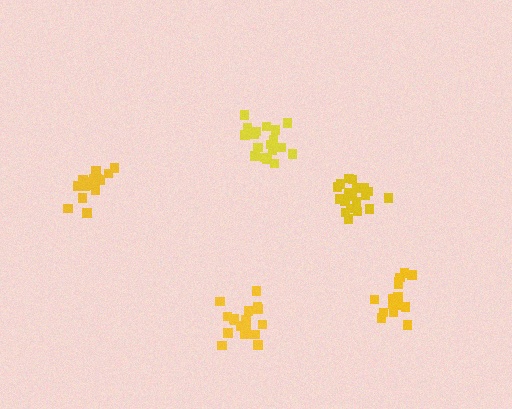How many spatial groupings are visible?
There are 5 spatial groupings.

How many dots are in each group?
Group 1: 18 dots, Group 2: 19 dots, Group 3: 20 dots, Group 4: 15 dots, Group 5: 17 dots (89 total).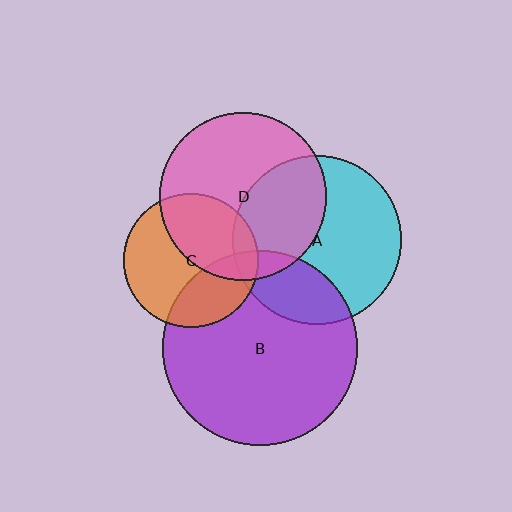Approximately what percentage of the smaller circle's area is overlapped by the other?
Approximately 30%.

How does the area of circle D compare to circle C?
Approximately 1.6 times.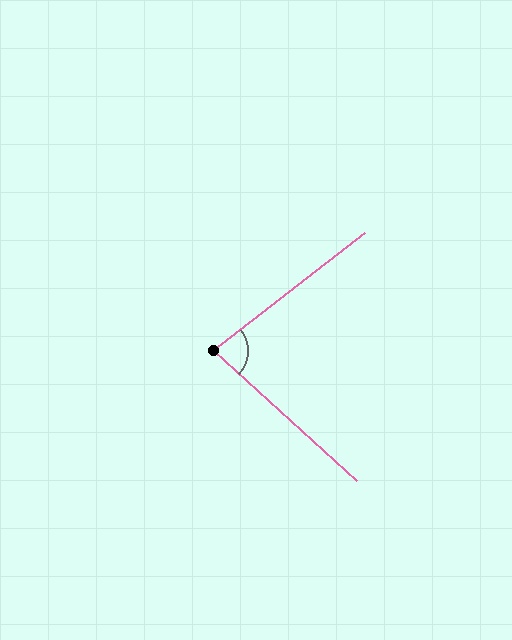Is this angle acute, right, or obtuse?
It is acute.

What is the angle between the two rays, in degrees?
Approximately 80 degrees.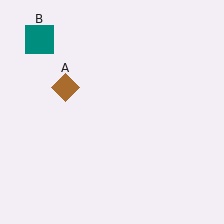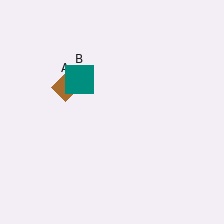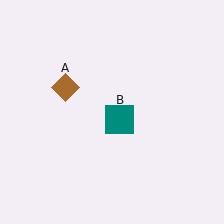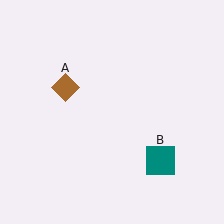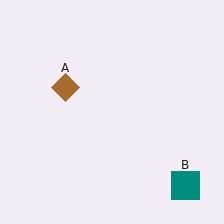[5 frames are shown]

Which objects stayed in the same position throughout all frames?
Brown diamond (object A) remained stationary.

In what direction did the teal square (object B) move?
The teal square (object B) moved down and to the right.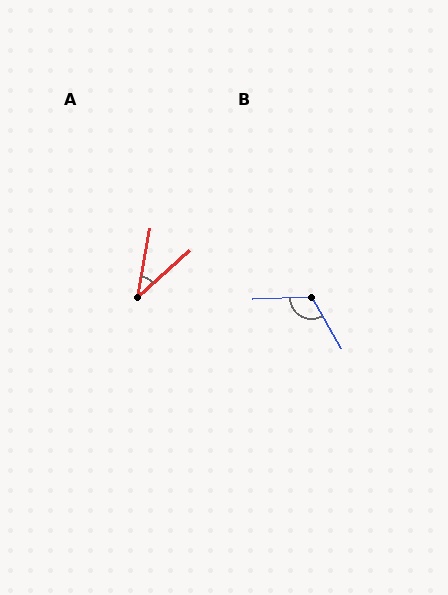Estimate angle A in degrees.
Approximately 38 degrees.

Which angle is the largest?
B, at approximately 118 degrees.